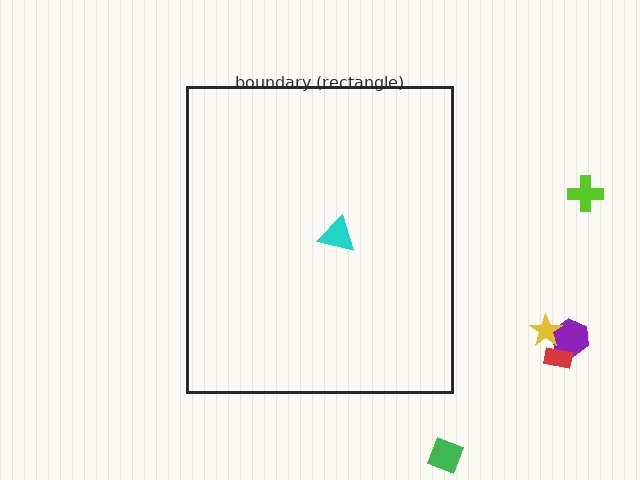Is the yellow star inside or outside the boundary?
Outside.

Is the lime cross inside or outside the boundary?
Outside.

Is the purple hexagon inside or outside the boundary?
Outside.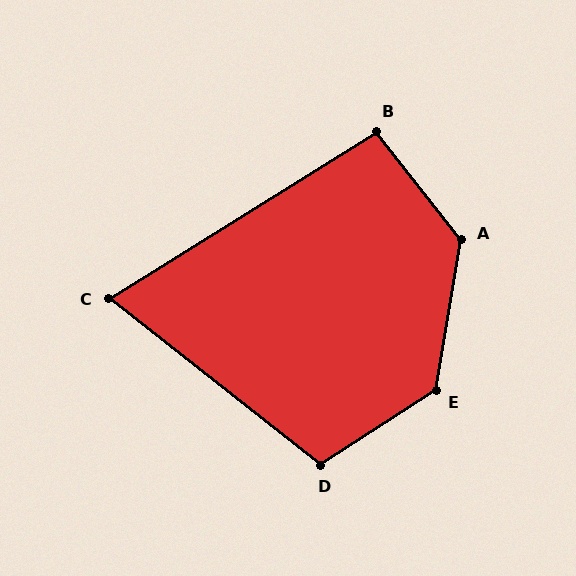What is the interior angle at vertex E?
Approximately 132 degrees (obtuse).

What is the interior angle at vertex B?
Approximately 96 degrees (obtuse).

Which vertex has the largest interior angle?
A, at approximately 132 degrees.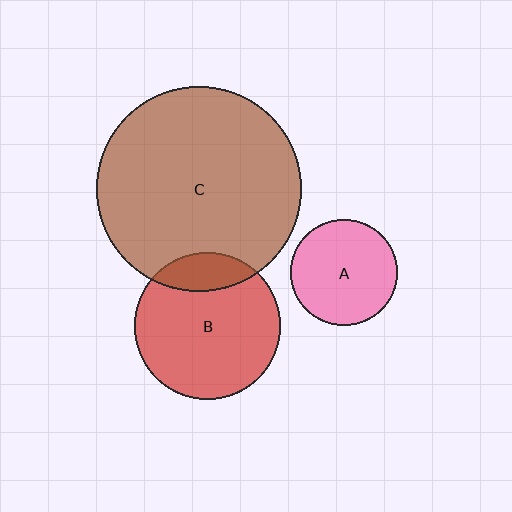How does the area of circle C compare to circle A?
Approximately 3.7 times.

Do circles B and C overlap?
Yes.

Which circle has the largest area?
Circle C (brown).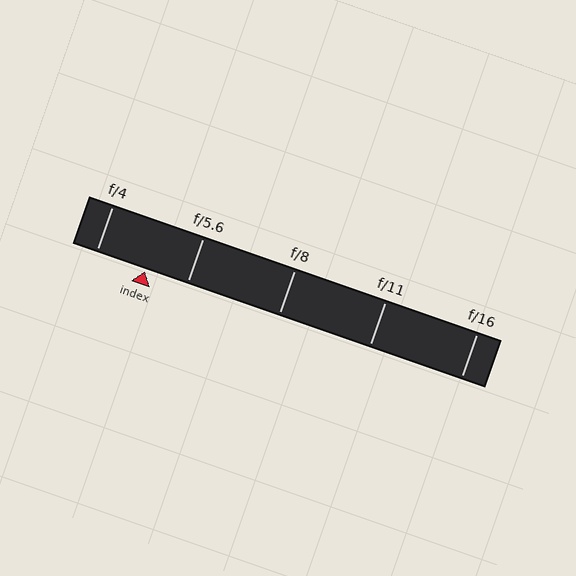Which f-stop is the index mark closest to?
The index mark is closest to f/5.6.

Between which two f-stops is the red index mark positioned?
The index mark is between f/4 and f/5.6.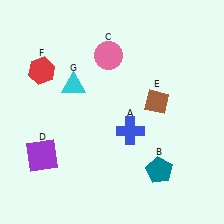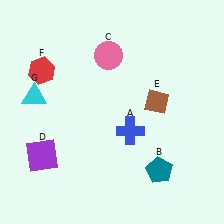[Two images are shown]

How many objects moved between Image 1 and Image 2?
1 object moved between the two images.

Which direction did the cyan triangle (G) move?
The cyan triangle (G) moved left.